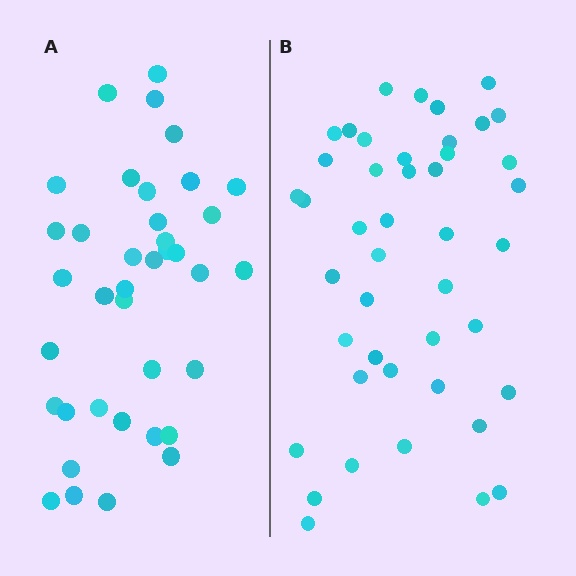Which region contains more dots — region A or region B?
Region B (the right region) has more dots.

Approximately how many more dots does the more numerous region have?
Region B has about 6 more dots than region A.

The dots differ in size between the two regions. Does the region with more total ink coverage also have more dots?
No. Region A has more total ink coverage because its dots are larger, but region B actually contains more individual dots. Total area can be misleading — the number of items is what matters here.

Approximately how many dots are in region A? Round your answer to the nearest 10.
About 40 dots. (The exact count is 38, which rounds to 40.)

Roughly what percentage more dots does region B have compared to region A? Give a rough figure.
About 15% more.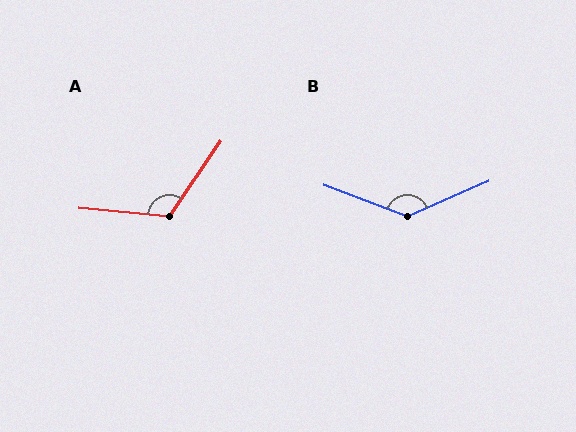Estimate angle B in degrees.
Approximately 136 degrees.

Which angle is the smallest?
A, at approximately 119 degrees.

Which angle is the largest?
B, at approximately 136 degrees.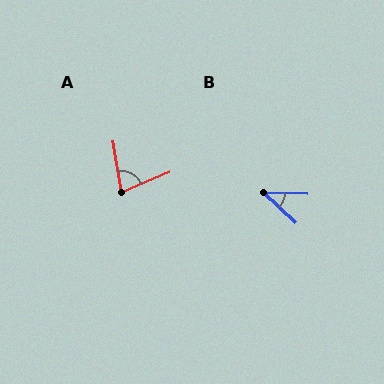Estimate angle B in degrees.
Approximately 42 degrees.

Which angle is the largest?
A, at approximately 77 degrees.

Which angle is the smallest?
B, at approximately 42 degrees.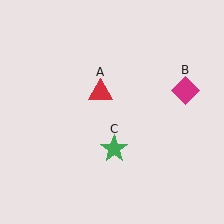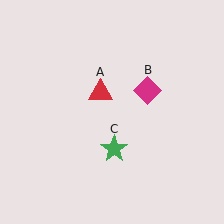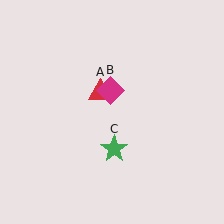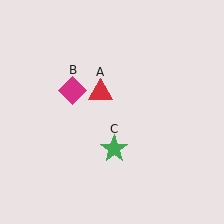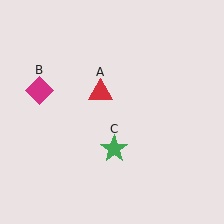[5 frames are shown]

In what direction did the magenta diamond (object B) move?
The magenta diamond (object B) moved left.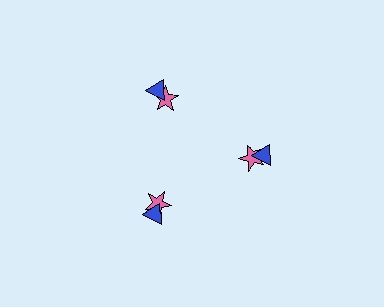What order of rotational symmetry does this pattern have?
This pattern has 3-fold rotational symmetry.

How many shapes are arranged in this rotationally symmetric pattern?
There are 6 shapes, arranged in 3 groups of 2.